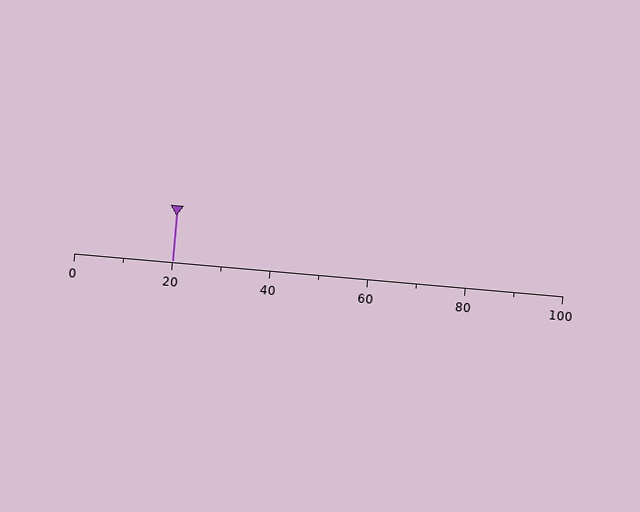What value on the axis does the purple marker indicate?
The marker indicates approximately 20.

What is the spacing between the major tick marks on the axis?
The major ticks are spaced 20 apart.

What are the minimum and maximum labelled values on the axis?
The axis runs from 0 to 100.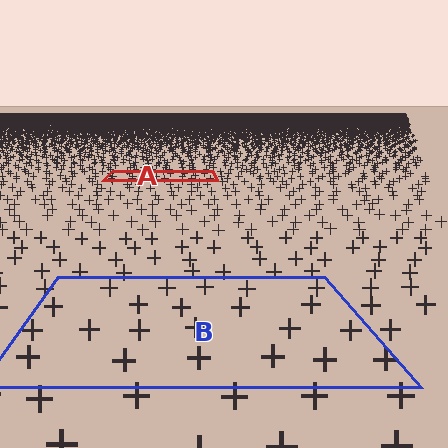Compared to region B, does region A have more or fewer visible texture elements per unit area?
Region A has more texture elements per unit area — they are packed more densely because it is farther away.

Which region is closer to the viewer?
Region B is closer. The texture elements there are larger and more spread out.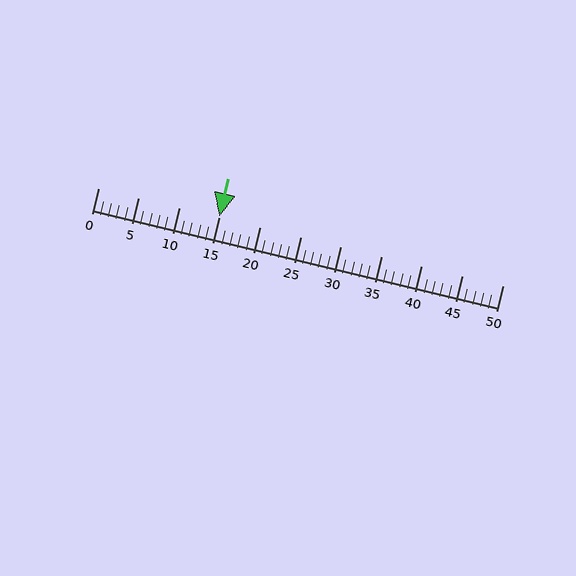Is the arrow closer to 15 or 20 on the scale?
The arrow is closer to 15.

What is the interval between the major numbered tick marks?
The major tick marks are spaced 5 units apart.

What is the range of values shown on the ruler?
The ruler shows values from 0 to 50.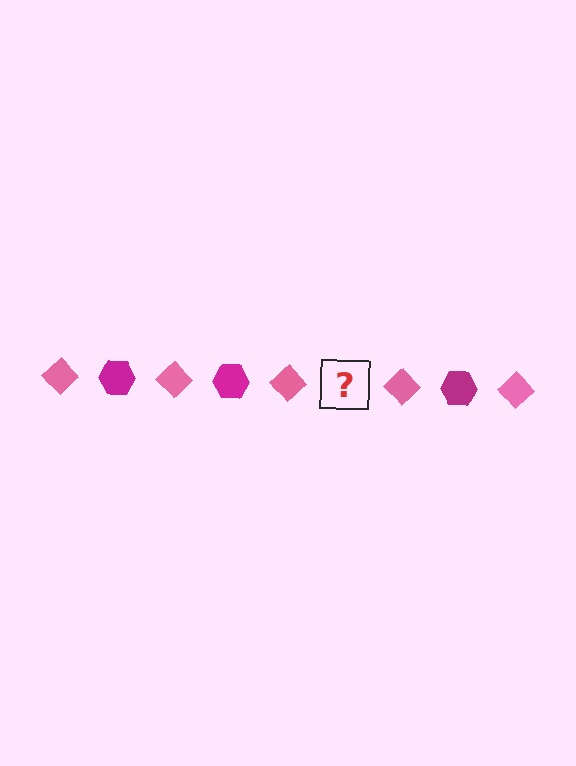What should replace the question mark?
The question mark should be replaced with a magenta hexagon.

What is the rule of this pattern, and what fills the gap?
The rule is that the pattern alternates between pink diamond and magenta hexagon. The gap should be filled with a magenta hexagon.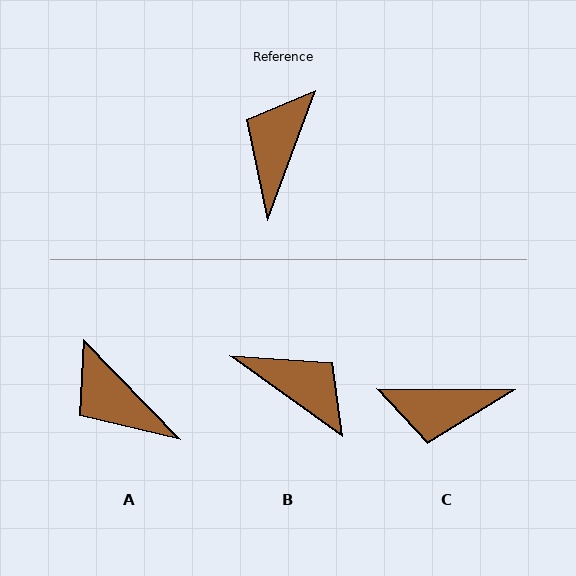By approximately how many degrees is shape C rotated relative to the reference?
Approximately 110 degrees counter-clockwise.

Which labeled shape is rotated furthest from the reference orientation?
C, about 110 degrees away.